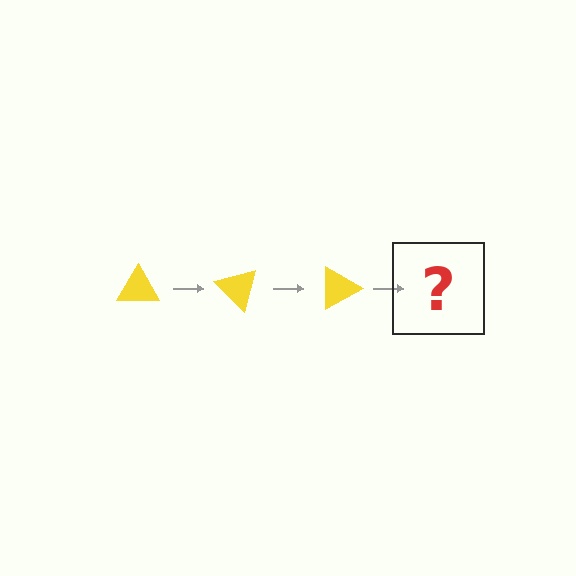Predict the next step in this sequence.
The next step is a yellow triangle rotated 135 degrees.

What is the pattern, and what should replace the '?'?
The pattern is that the triangle rotates 45 degrees each step. The '?' should be a yellow triangle rotated 135 degrees.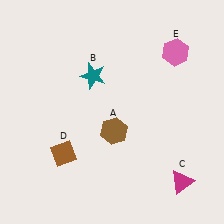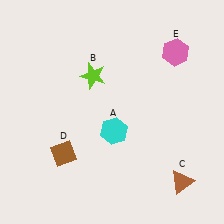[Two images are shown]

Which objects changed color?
A changed from brown to cyan. B changed from teal to lime. C changed from magenta to brown.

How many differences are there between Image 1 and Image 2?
There are 3 differences between the two images.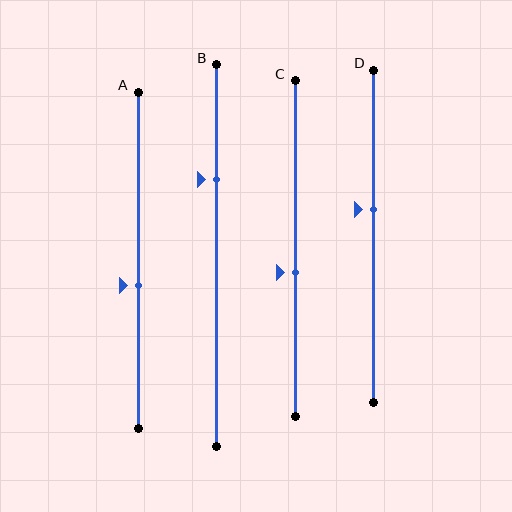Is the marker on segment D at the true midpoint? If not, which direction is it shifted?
No, the marker on segment D is shifted upward by about 8% of the segment length.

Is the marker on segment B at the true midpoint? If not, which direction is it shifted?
No, the marker on segment B is shifted upward by about 20% of the segment length.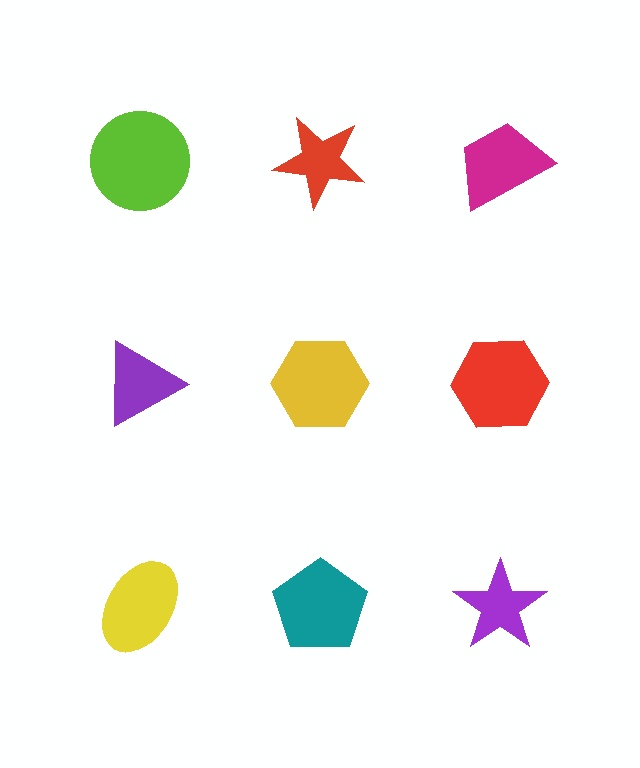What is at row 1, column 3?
A magenta trapezoid.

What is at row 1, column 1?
A lime circle.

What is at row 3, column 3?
A purple star.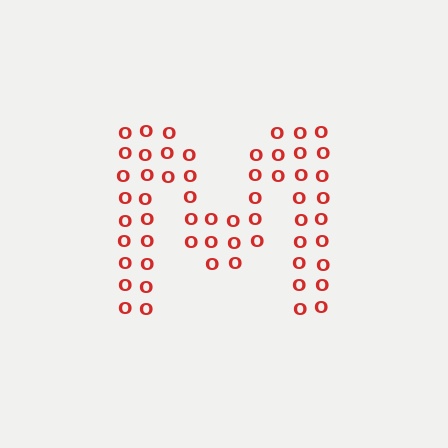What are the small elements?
The small elements are letter O's.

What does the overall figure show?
The overall figure shows the letter M.